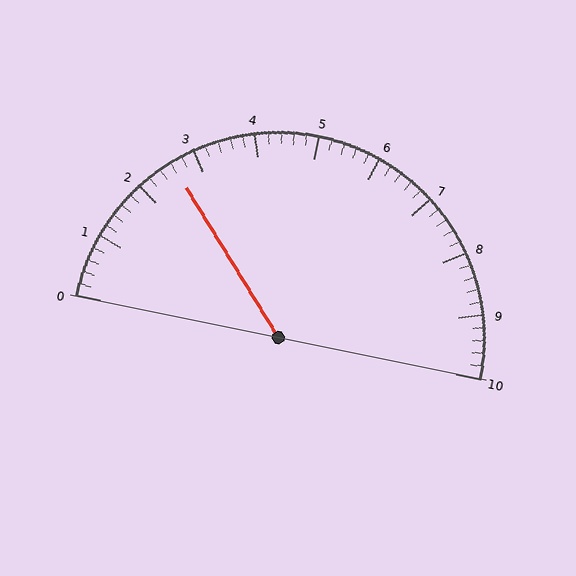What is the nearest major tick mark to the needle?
The nearest major tick mark is 3.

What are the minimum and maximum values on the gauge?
The gauge ranges from 0 to 10.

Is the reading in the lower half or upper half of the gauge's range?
The reading is in the lower half of the range (0 to 10).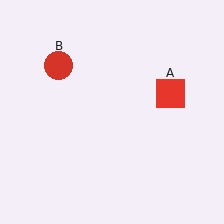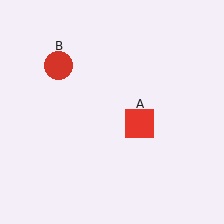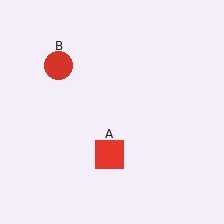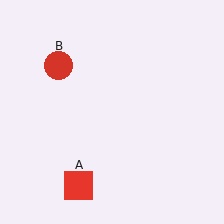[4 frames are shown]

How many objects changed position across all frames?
1 object changed position: red square (object A).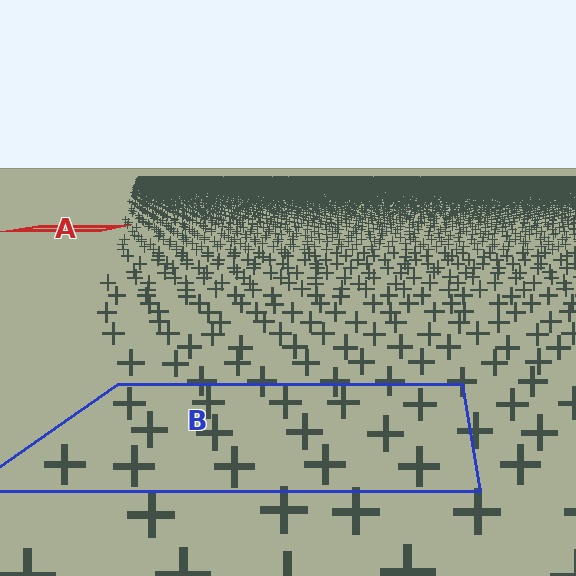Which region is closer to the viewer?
Region B is closer. The texture elements there are larger and more spread out.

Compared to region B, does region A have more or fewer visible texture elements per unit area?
Region A has more texture elements per unit area — they are packed more densely because it is farther away.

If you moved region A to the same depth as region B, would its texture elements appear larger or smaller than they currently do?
They would appear larger. At a closer depth, the same texture elements are projected at a bigger on-screen size.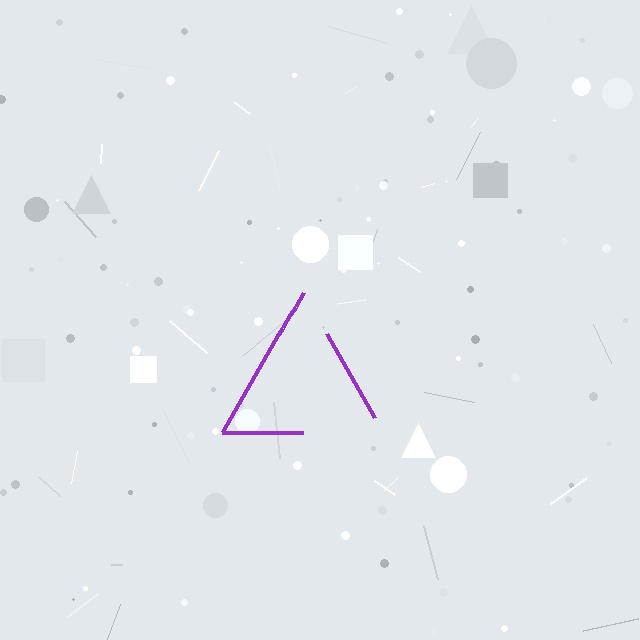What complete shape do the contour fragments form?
The contour fragments form a triangle.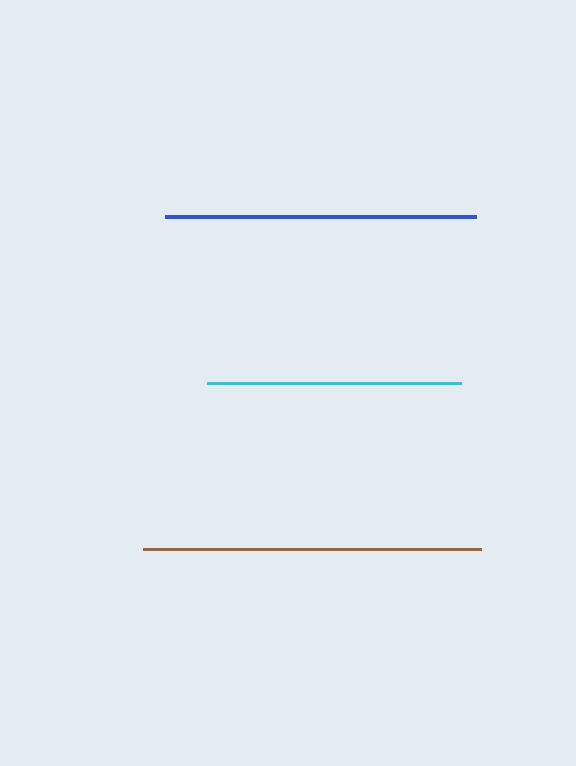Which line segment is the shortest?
The cyan line is the shortest at approximately 254 pixels.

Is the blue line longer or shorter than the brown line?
The brown line is longer than the blue line.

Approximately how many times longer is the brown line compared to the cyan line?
The brown line is approximately 1.3 times the length of the cyan line.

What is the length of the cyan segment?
The cyan segment is approximately 254 pixels long.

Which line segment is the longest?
The brown line is the longest at approximately 338 pixels.